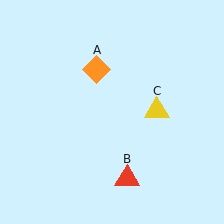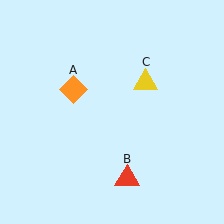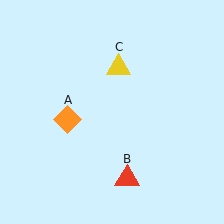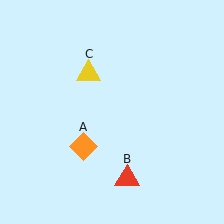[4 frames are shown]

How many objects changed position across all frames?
2 objects changed position: orange diamond (object A), yellow triangle (object C).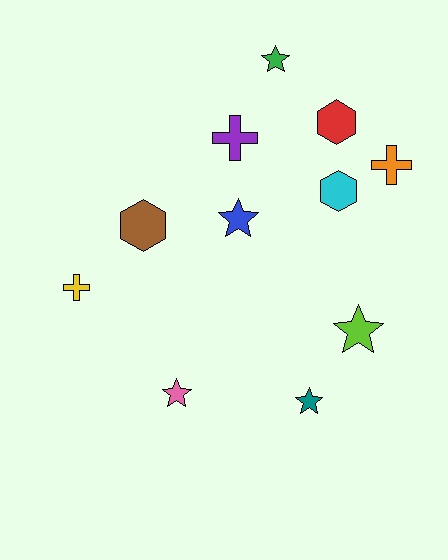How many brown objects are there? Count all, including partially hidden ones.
There is 1 brown object.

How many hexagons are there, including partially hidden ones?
There are 3 hexagons.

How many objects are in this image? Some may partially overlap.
There are 11 objects.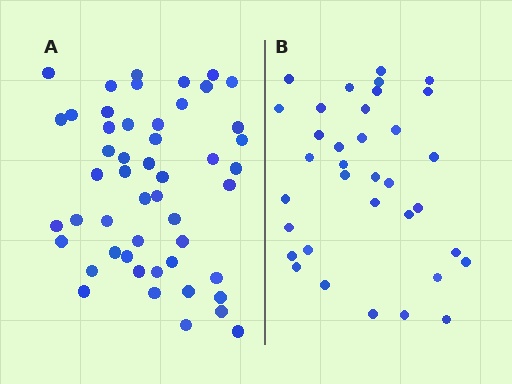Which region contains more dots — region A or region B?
Region A (the left region) has more dots.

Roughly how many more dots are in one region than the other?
Region A has approximately 15 more dots than region B.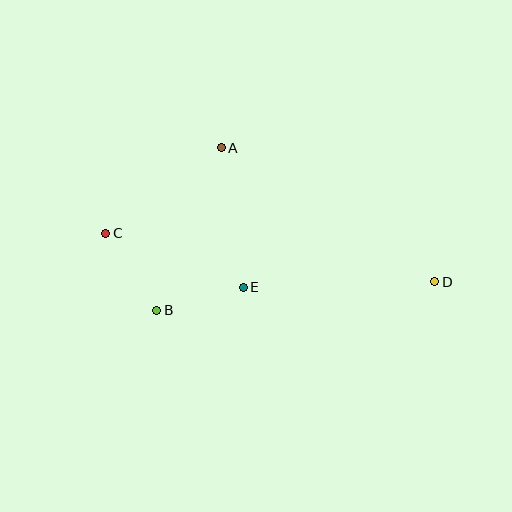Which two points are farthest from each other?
Points C and D are farthest from each other.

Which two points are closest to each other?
Points B and E are closest to each other.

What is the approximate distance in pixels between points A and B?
The distance between A and B is approximately 175 pixels.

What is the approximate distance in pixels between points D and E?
The distance between D and E is approximately 191 pixels.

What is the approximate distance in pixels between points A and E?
The distance between A and E is approximately 141 pixels.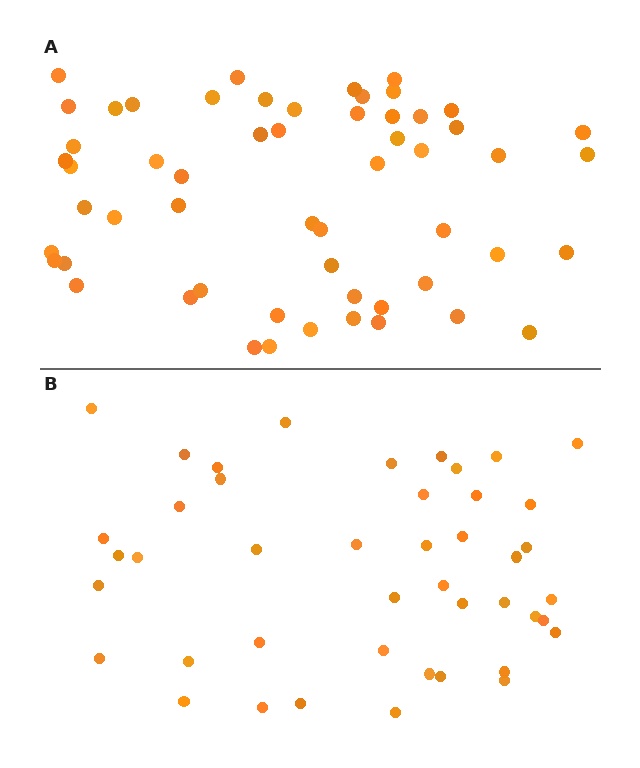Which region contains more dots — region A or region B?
Region A (the top region) has more dots.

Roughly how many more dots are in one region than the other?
Region A has roughly 12 or so more dots than region B.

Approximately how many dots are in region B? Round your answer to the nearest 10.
About 40 dots. (The exact count is 44, which rounds to 40.)